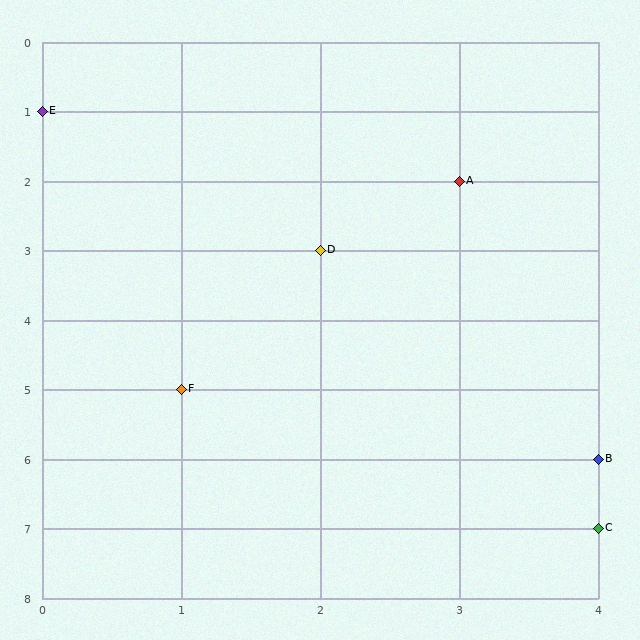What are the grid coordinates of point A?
Point A is at grid coordinates (3, 2).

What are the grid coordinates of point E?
Point E is at grid coordinates (0, 1).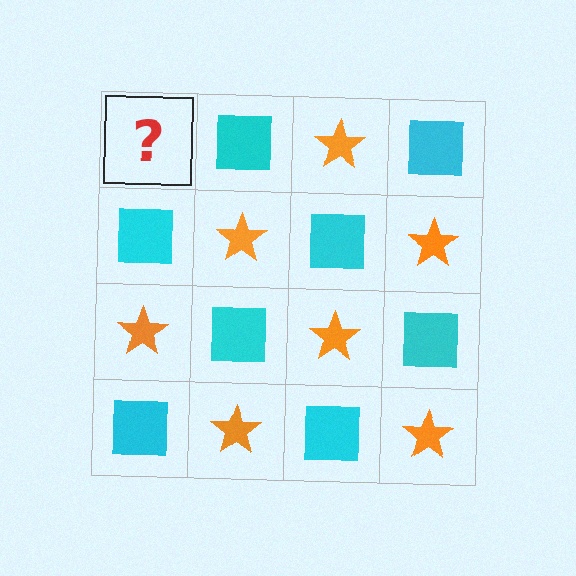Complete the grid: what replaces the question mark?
The question mark should be replaced with an orange star.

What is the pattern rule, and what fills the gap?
The rule is that it alternates orange star and cyan square in a checkerboard pattern. The gap should be filled with an orange star.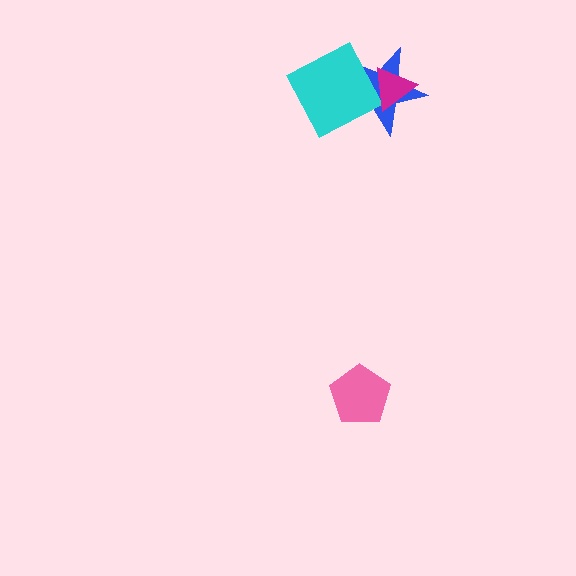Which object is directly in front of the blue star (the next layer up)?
The cyan diamond is directly in front of the blue star.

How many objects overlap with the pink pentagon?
0 objects overlap with the pink pentagon.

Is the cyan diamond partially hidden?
Yes, it is partially covered by another shape.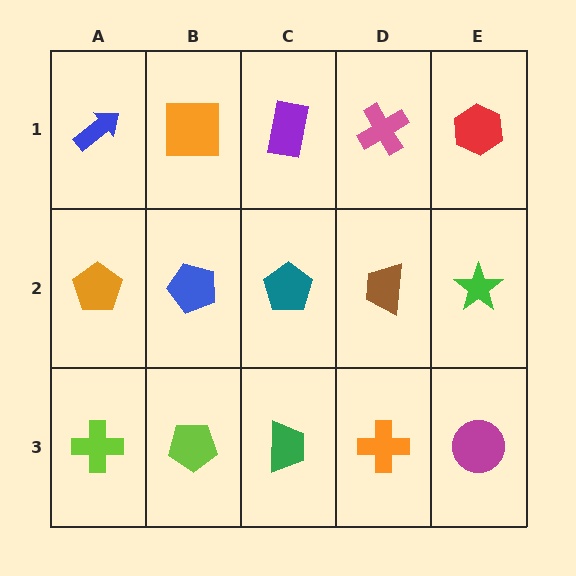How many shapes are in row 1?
5 shapes.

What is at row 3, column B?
A lime pentagon.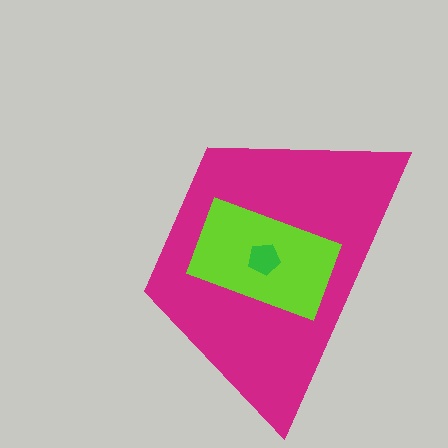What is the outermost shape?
The magenta trapezoid.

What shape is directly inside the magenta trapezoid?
The lime rectangle.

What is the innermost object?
The green pentagon.